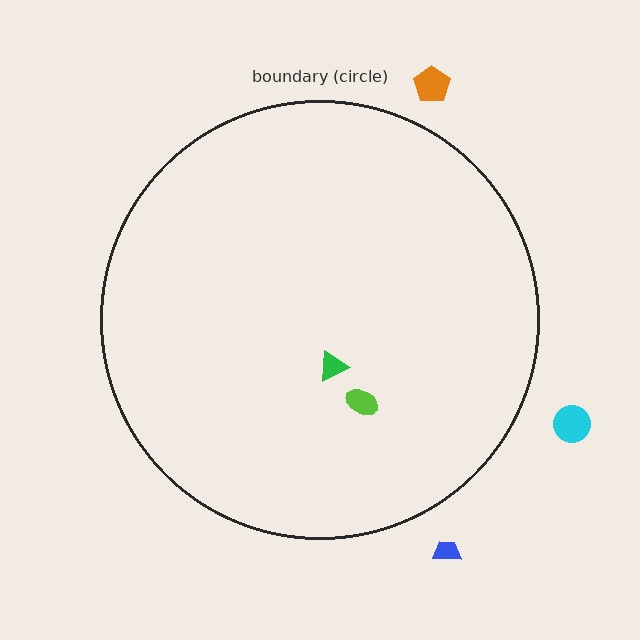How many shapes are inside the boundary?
2 inside, 3 outside.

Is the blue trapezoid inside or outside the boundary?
Outside.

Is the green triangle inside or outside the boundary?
Inside.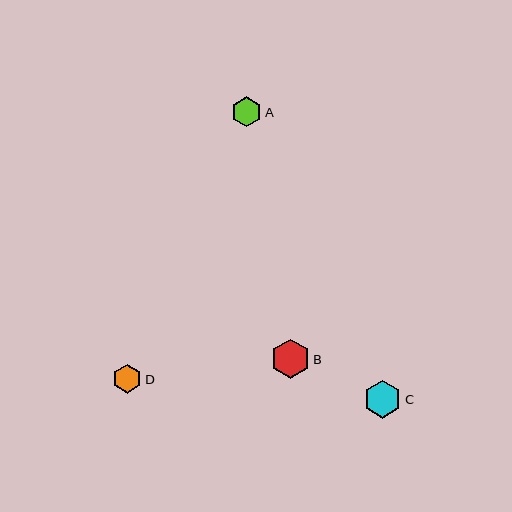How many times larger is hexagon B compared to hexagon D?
Hexagon B is approximately 1.4 times the size of hexagon D.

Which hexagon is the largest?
Hexagon B is the largest with a size of approximately 39 pixels.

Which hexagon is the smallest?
Hexagon D is the smallest with a size of approximately 29 pixels.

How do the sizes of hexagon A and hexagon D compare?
Hexagon A and hexagon D are approximately the same size.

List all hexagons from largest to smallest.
From largest to smallest: B, C, A, D.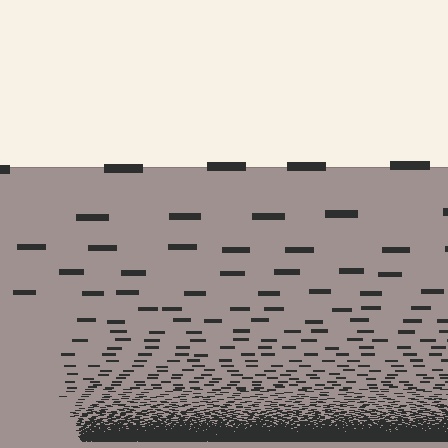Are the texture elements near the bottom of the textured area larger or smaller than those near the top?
Smaller. The gradient is inverted — elements near the bottom are smaller and denser.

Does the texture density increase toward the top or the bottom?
Density increases toward the bottom.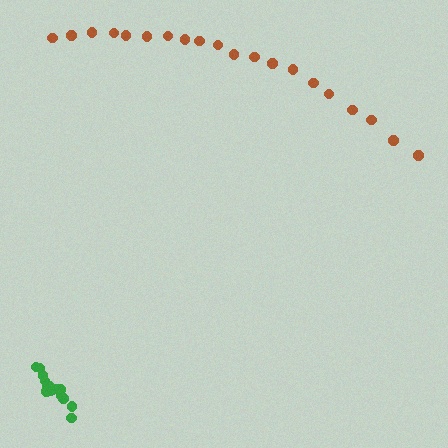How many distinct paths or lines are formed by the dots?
There are 2 distinct paths.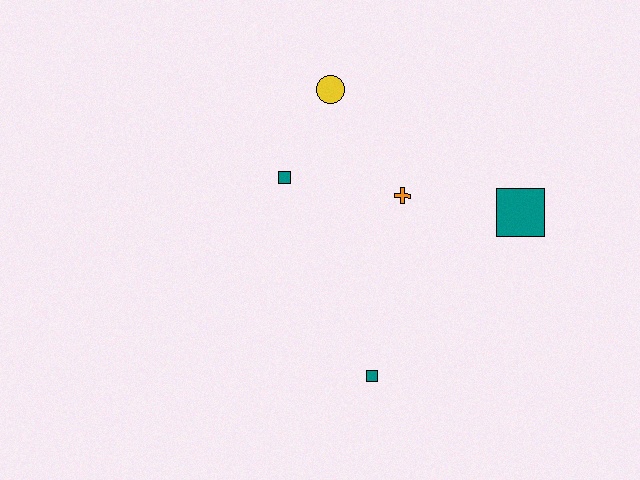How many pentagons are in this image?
There are no pentagons.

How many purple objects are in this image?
There are no purple objects.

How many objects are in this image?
There are 5 objects.